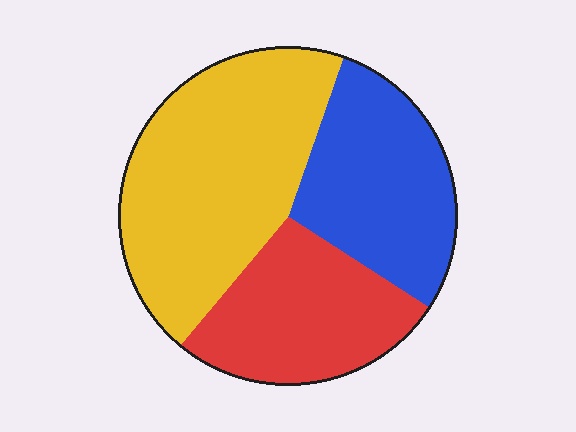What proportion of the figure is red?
Red covers about 25% of the figure.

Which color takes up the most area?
Yellow, at roughly 45%.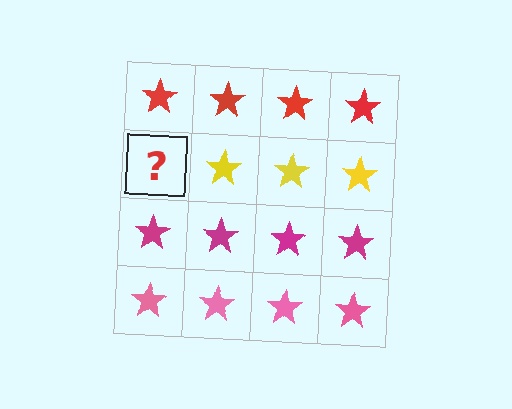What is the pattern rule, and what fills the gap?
The rule is that each row has a consistent color. The gap should be filled with a yellow star.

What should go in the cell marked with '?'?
The missing cell should contain a yellow star.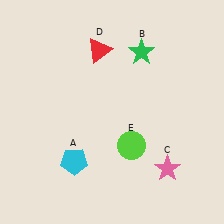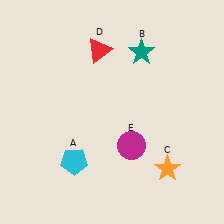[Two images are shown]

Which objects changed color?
B changed from green to teal. C changed from pink to orange. E changed from lime to magenta.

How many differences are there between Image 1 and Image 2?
There are 3 differences between the two images.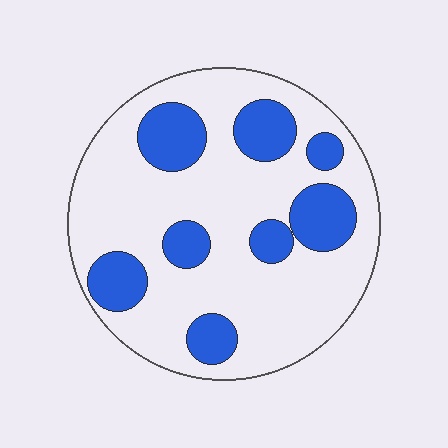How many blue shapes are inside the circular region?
8.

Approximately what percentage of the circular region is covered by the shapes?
Approximately 25%.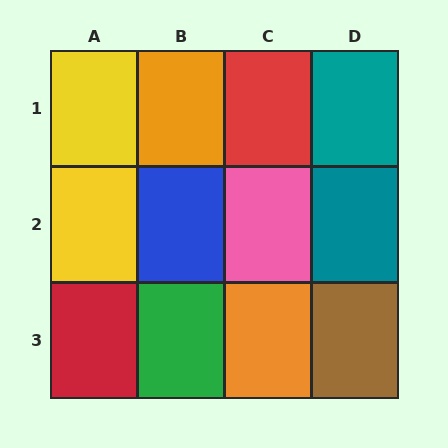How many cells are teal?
2 cells are teal.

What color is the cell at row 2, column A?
Yellow.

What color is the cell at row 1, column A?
Yellow.